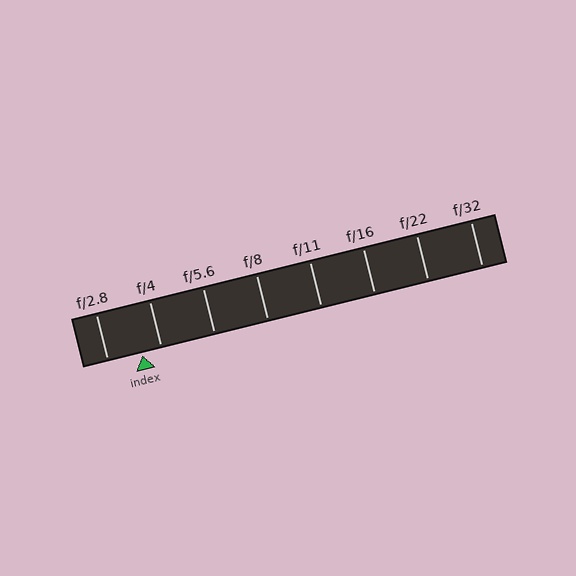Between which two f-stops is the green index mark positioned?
The index mark is between f/2.8 and f/4.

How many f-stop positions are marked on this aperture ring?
There are 8 f-stop positions marked.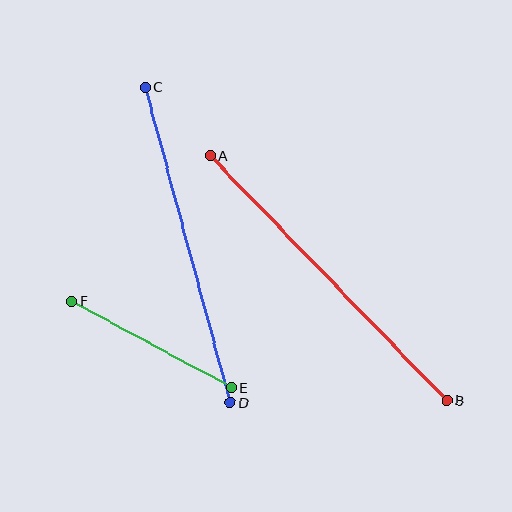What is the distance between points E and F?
The distance is approximately 181 pixels.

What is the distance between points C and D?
The distance is approximately 326 pixels.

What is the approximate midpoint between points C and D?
The midpoint is at approximately (188, 245) pixels.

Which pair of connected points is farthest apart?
Points A and B are farthest apart.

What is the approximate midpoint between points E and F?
The midpoint is at approximately (151, 344) pixels.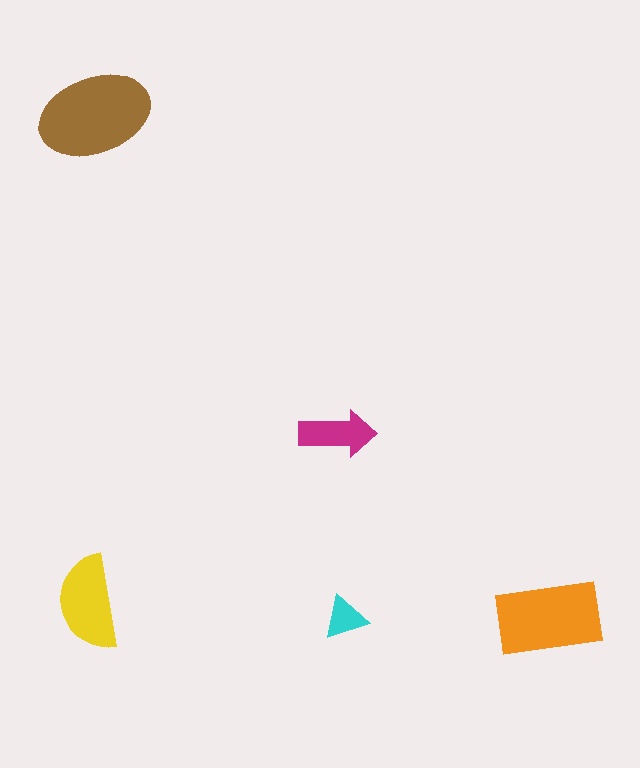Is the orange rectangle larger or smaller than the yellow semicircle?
Larger.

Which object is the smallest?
The cyan triangle.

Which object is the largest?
The brown ellipse.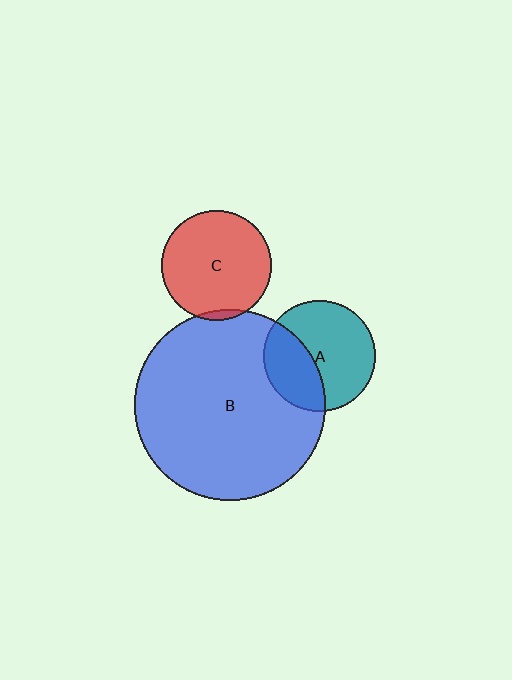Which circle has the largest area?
Circle B (blue).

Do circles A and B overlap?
Yes.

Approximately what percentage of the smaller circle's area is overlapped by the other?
Approximately 35%.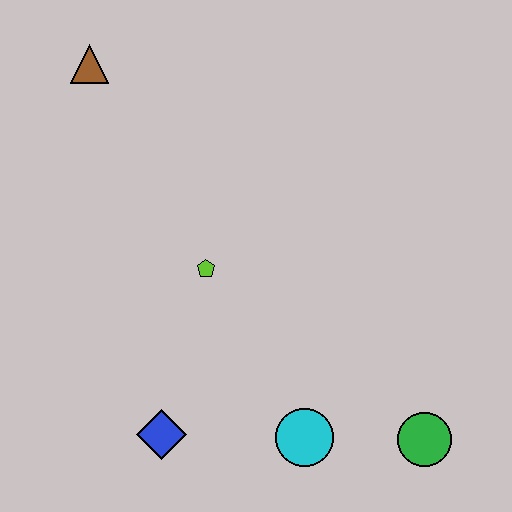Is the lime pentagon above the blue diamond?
Yes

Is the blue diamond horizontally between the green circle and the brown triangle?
Yes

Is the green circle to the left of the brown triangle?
No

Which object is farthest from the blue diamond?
The brown triangle is farthest from the blue diamond.